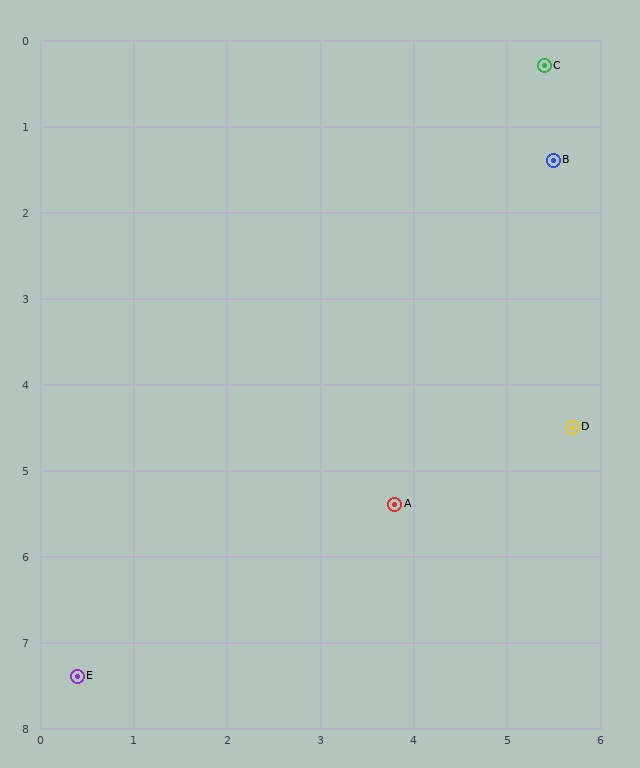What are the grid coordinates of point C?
Point C is at approximately (5.4, 0.3).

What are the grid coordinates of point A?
Point A is at approximately (3.8, 5.4).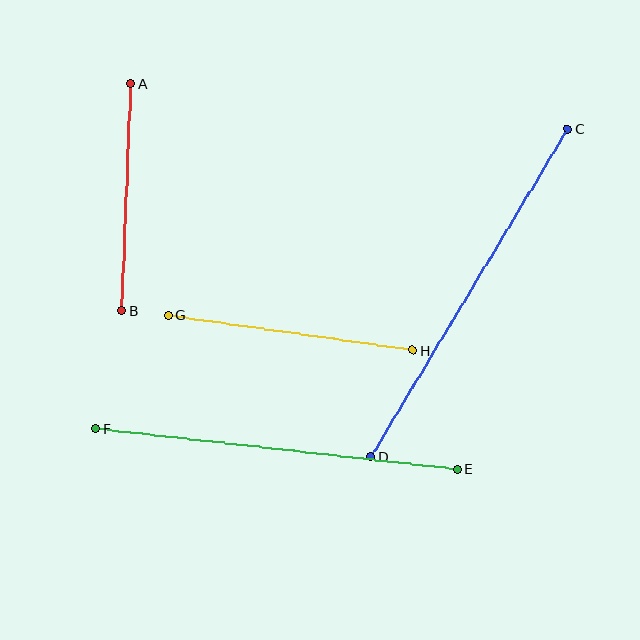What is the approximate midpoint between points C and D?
The midpoint is at approximately (469, 293) pixels.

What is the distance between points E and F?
The distance is approximately 364 pixels.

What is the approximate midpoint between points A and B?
The midpoint is at approximately (126, 197) pixels.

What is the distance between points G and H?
The distance is approximately 247 pixels.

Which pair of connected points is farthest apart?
Points C and D are farthest apart.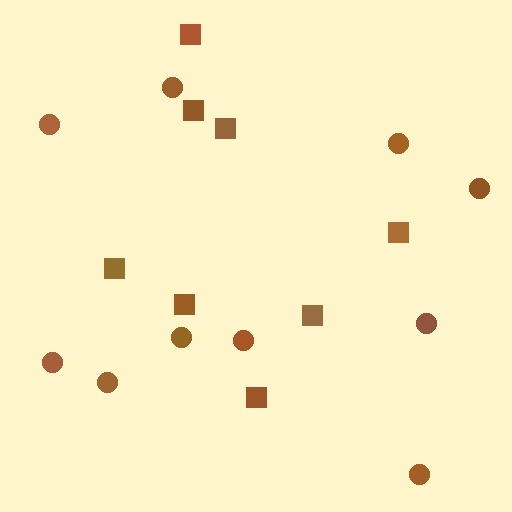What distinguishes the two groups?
There are 2 groups: one group of squares (8) and one group of circles (10).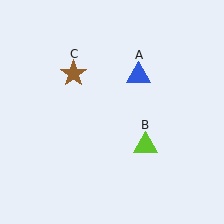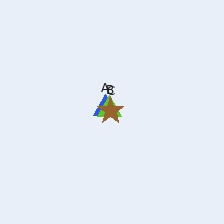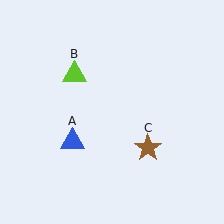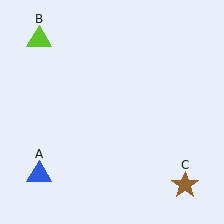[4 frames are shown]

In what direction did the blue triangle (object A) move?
The blue triangle (object A) moved down and to the left.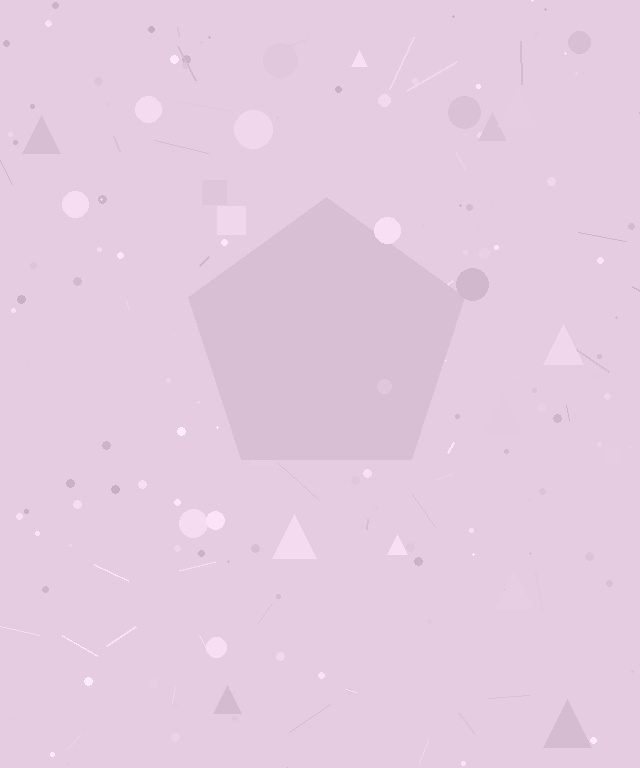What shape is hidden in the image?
A pentagon is hidden in the image.